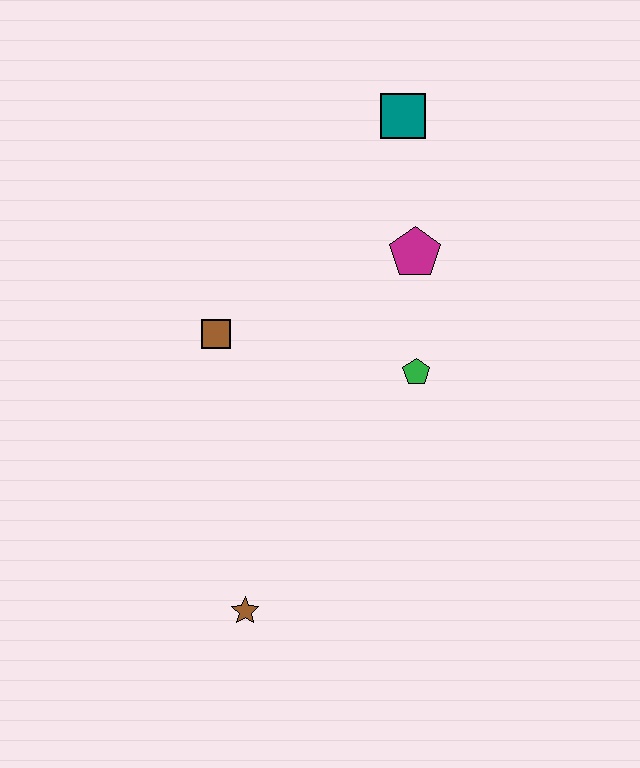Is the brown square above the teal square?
No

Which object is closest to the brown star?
The brown square is closest to the brown star.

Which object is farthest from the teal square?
The brown star is farthest from the teal square.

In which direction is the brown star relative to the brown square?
The brown star is below the brown square.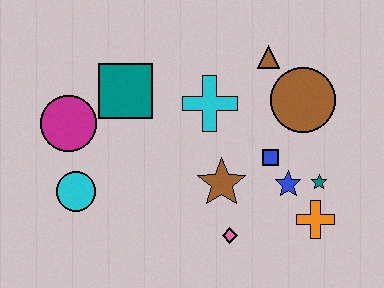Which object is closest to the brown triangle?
The brown circle is closest to the brown triangle.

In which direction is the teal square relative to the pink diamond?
The teal square is above the pink diamond.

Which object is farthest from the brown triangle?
The cyan circle is farthest from the brown triangle.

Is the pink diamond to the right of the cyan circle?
Yes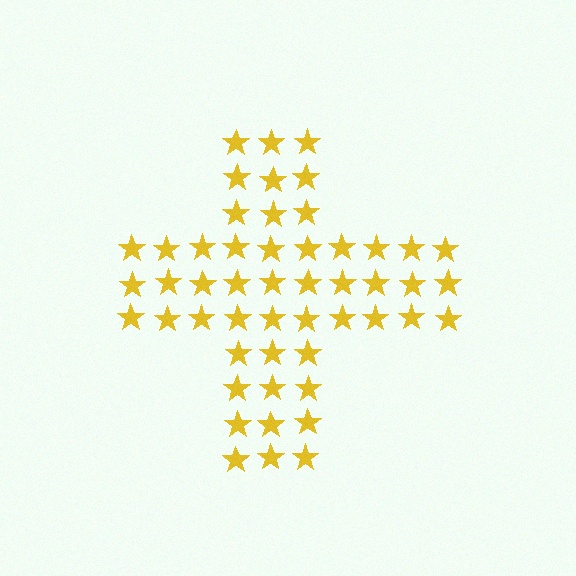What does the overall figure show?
The overall figure shows a cross.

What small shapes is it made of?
It is made of small stars.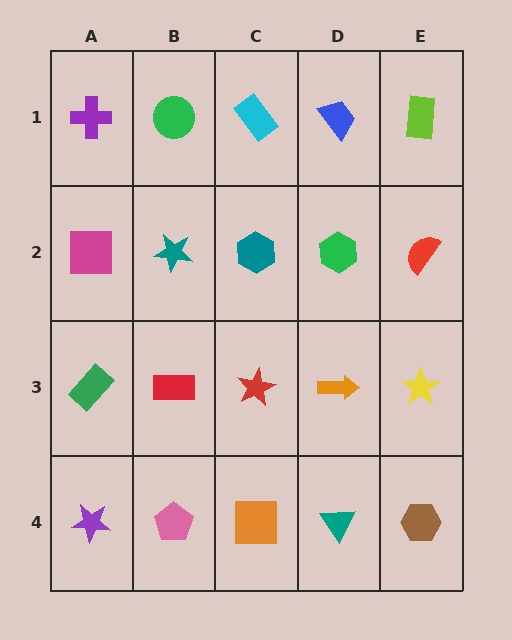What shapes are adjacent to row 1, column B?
A teal star (row 2, column B), a purple cross (row 1, column A), a cyan rectangle (row 1, column C).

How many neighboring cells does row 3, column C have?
4.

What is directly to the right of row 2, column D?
A red semicircle.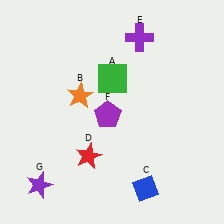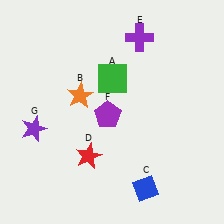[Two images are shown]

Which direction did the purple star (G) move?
The purple star (G) moved up.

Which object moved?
The purple star (G) moved up.